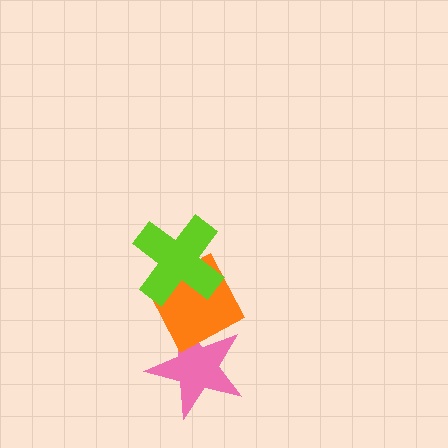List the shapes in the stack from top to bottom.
From top to bottom: the lime cross, the orange diamond, the pink star.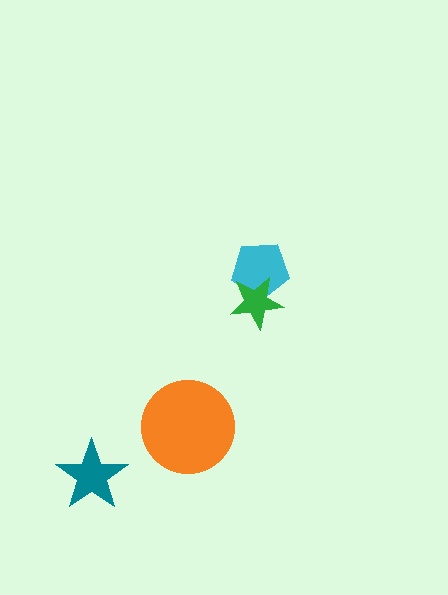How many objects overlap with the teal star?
0 objects overlap with the teal star.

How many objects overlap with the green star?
1 object overlaps with the green star.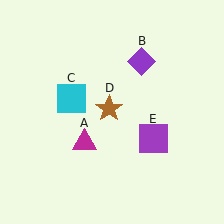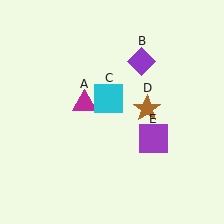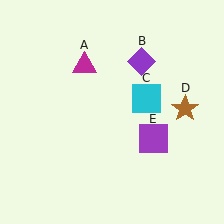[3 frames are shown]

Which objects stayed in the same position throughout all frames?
Purple diamond (object B) and purple square (object E) remained stationary.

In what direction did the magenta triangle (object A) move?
The magenta triangle (object A) moved up.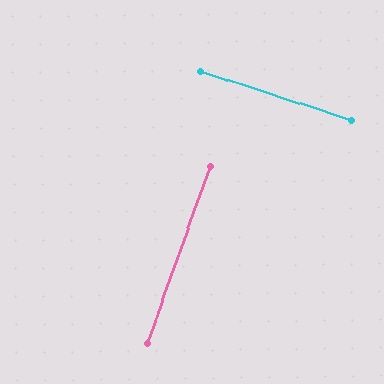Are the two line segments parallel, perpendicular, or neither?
Perpendicular — they meet at approximately 88°.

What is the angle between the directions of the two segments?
Approximately 88 degrees.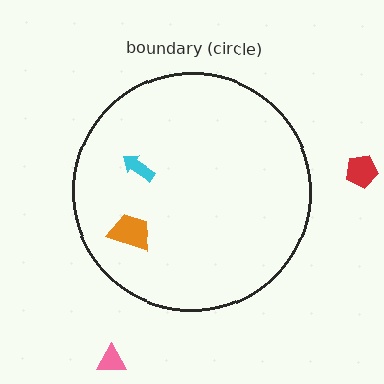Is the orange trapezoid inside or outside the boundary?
Inside.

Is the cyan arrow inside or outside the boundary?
Inside.